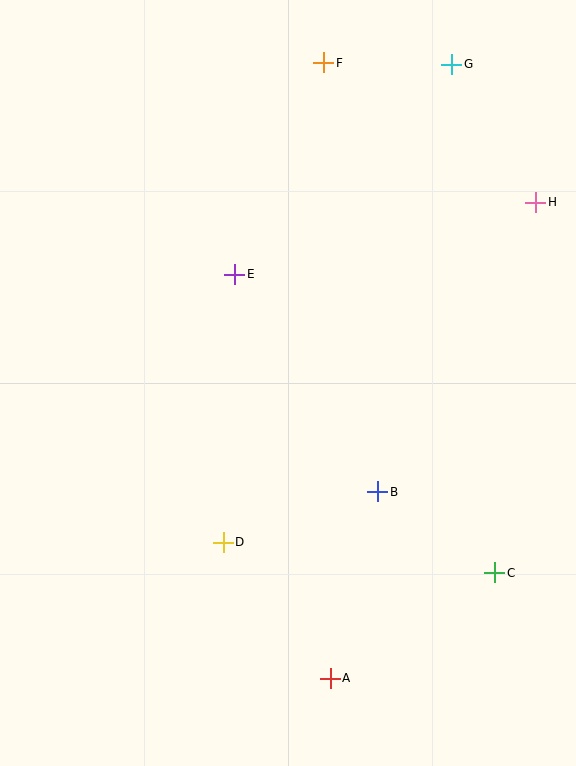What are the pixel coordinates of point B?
Point B is at (378, 492).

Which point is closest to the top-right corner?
Point G is closest to the top-right corner.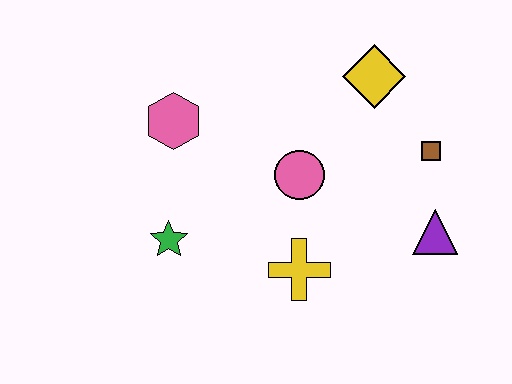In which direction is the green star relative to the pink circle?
The green star is to the left of the pink circle.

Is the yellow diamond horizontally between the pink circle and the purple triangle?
Yes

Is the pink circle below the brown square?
Yes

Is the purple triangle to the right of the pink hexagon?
Yes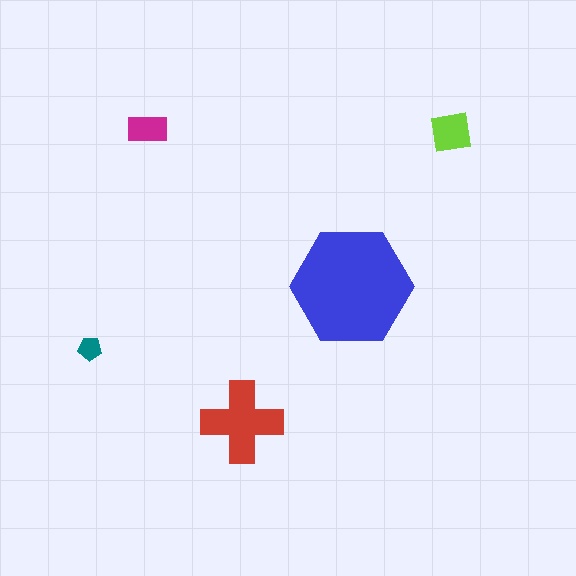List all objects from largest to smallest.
The blue hexagon, the red cross, the lime square, the magenta rectangle, the teal pentagon.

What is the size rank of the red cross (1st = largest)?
2nd.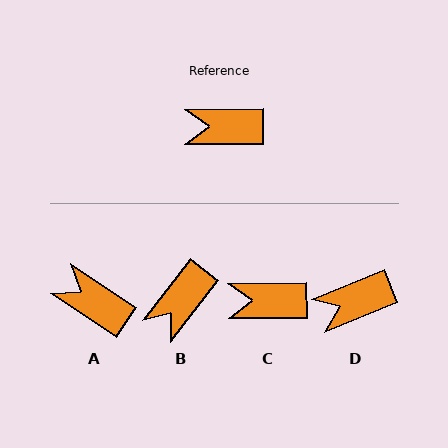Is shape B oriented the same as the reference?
No, it is off by about 52 degrees.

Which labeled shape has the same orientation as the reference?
C.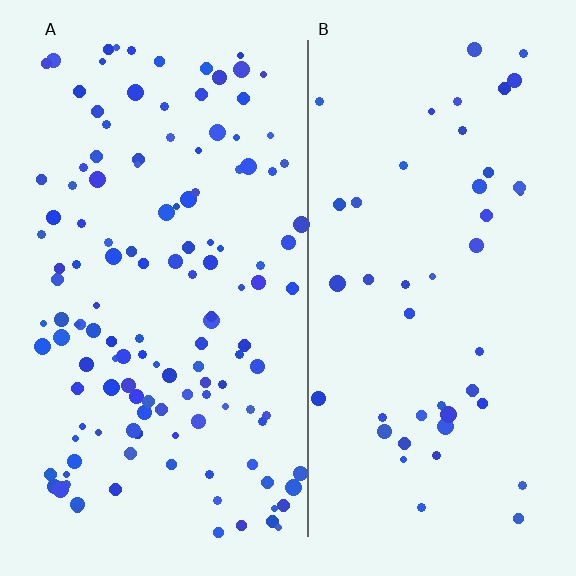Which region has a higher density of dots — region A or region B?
A (the left).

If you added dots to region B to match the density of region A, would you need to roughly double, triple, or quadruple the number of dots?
Approximately triple.